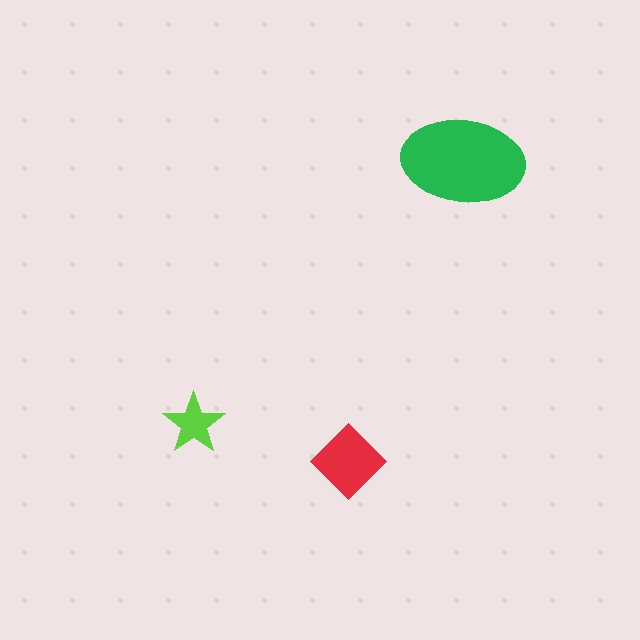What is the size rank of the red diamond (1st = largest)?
2nd.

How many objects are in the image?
There are 3 objects in the image.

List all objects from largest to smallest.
The green ellipse, the red diamond, the lime star.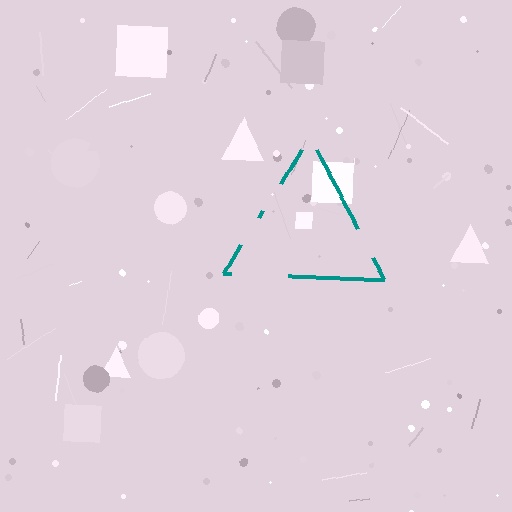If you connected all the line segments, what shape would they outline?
They would outline a triangle.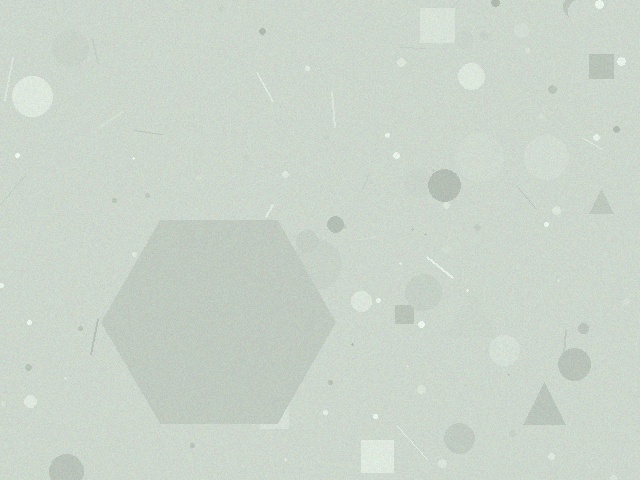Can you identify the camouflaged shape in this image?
The camouflaged shape is a hexagon.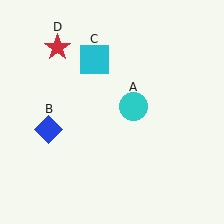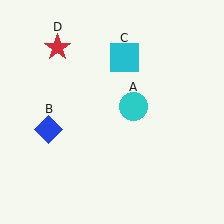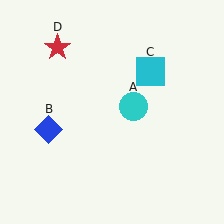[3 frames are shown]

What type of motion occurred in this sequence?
The cyan square (object C) rotated clockwise around the center of the scene.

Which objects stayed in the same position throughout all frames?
Cyan circle (object A) and blue diamond (object B) and red star (object D) remained stationary.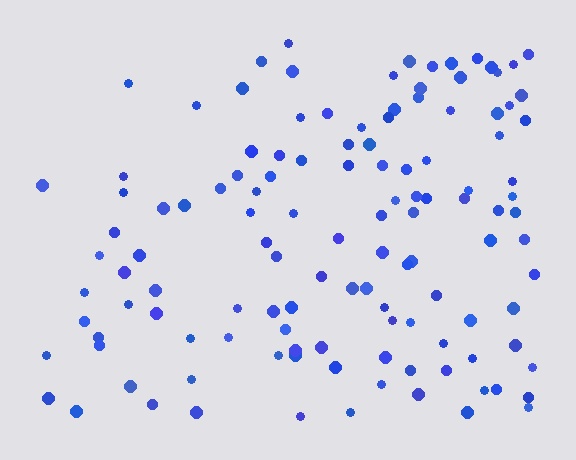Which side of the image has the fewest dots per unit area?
The left.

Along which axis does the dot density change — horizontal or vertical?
Horizontal.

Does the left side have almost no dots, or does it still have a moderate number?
Still a moderate number, just noticeably fewer than the right.